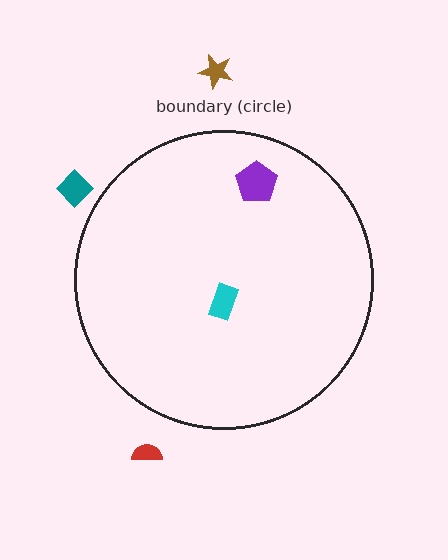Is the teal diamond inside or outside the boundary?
Outside.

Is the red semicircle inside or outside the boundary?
Outside.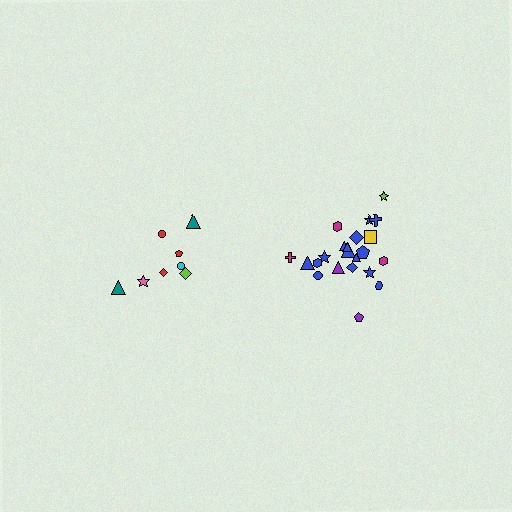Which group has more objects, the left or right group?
The right group.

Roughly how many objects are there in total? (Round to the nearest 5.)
Roughly 30 objects in total.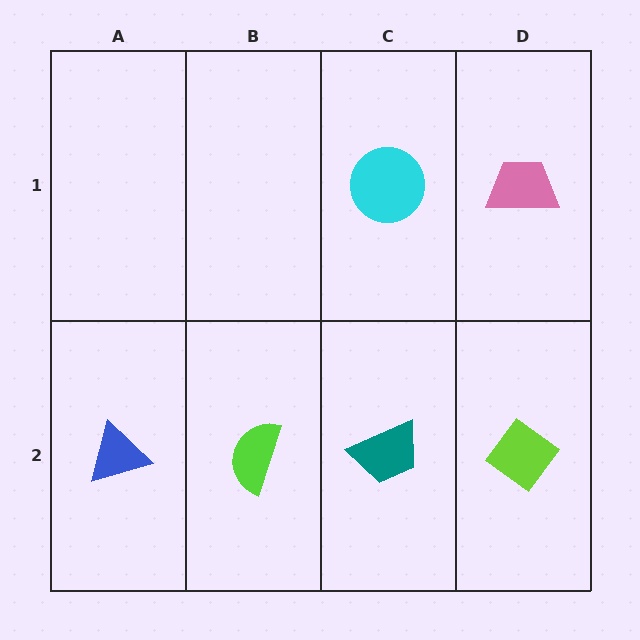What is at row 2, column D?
A lime diamond.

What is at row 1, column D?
A pink trapezoid.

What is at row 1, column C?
A cyan circle.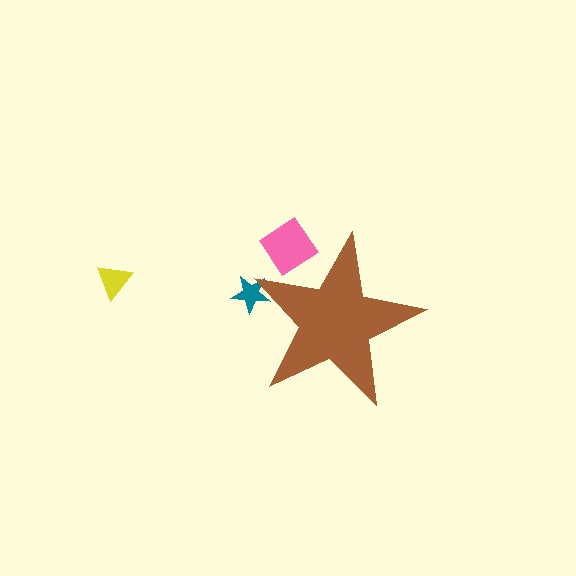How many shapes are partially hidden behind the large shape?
2 shapes are partially hidden.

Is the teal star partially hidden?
Yes, the teal star is partially hidden behind the brown star.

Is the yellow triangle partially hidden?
No, the yellow triangle is fully visible.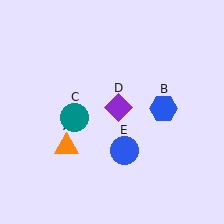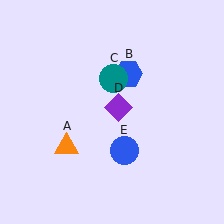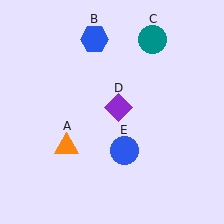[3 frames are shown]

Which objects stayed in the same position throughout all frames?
Orange triangle (object A) and purple diamond (object D) and blue circle (object E) remained stationary.